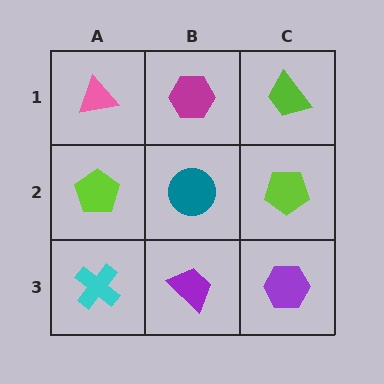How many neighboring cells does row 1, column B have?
3.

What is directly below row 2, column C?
A purple hexagon.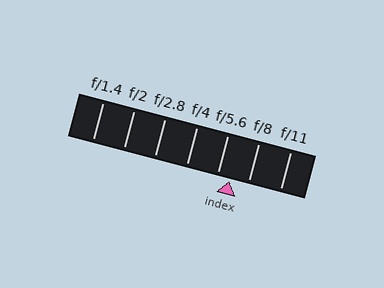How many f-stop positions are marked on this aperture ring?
There are 7 f-stop positions marked.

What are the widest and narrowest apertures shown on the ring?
The widest aperture shown is f/1.4 and the narrowest is f/11.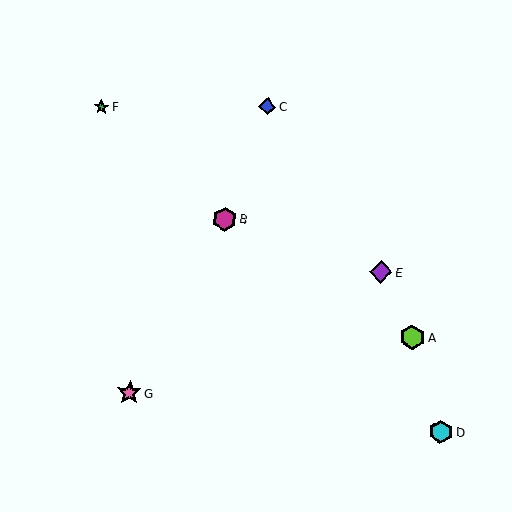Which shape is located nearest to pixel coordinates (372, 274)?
The purple diamond (labeled E) at (381, 272) is nearest to that location.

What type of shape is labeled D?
Shape D is a cyan hexagon.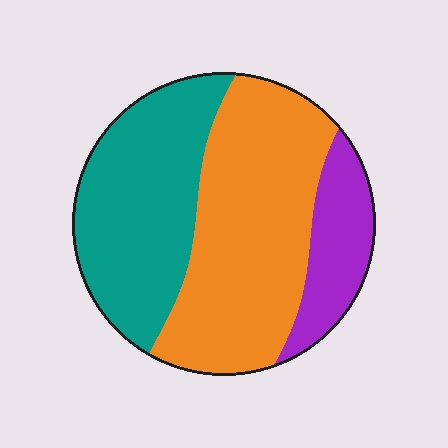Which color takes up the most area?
Orange, at roughly 45%.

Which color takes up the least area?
Purple, at roughly 15%.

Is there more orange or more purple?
Orange.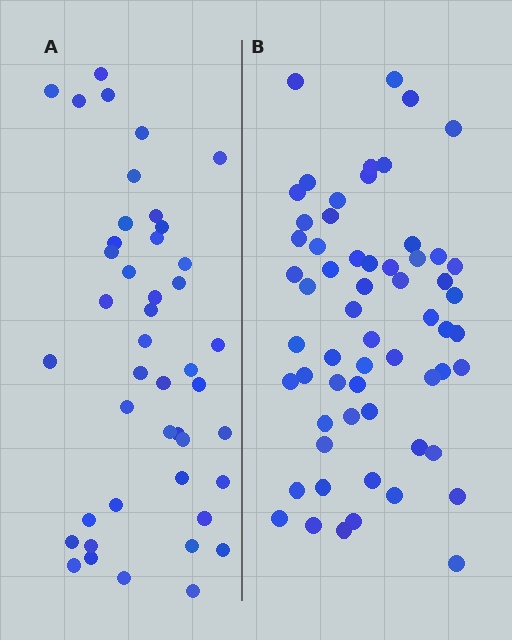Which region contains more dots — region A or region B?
Region B (the right region) has more dots.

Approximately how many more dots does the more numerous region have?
Region B has approximately 15 more dots than region A.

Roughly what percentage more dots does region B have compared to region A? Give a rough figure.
About 35% more.